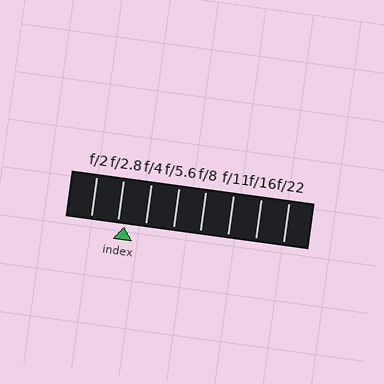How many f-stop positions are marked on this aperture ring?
There are 8 f-stop positions marked.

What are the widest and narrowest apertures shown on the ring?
The widest aperture shown is f/2 and the narrowest is f/22.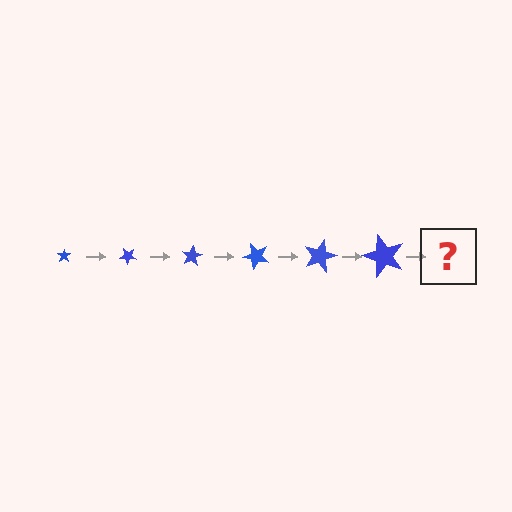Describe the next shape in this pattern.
It should be a star, larger than the previous one and rotated 240 degrees from the start.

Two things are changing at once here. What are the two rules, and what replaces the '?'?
The two rules are that the star grows larger each step and it rotates 40 degrees each step. The '?' should be a star, larger than the previous one and rotated 240 degrees from the start.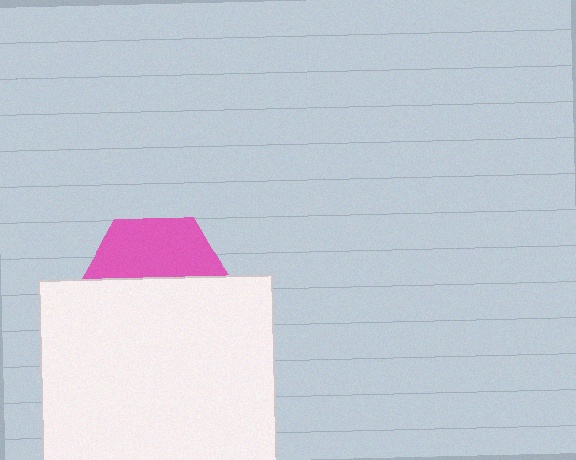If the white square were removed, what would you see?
You would see the complete pink hexagon.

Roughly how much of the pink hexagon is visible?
A small part of it is visible (roughly 40%).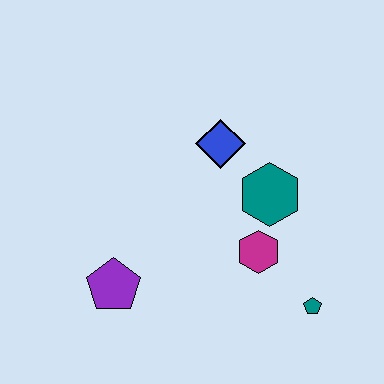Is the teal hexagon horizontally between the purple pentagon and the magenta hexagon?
No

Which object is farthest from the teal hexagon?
The purple pentagon is farthest from the teal hexagon.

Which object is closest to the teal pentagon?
The magenta hexagon is closest to the teal pentagon.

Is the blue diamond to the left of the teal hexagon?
Yes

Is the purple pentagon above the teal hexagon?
No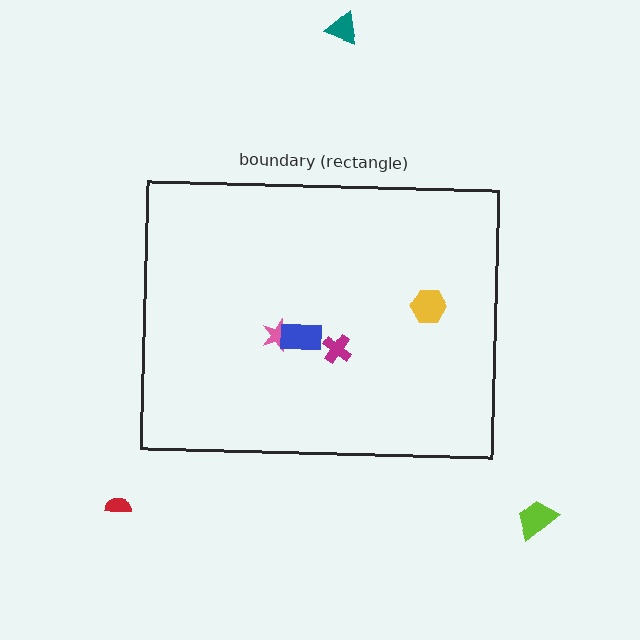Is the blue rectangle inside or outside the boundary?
Inside.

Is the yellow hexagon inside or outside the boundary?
Inside.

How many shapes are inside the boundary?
4 inside, 3 outside.